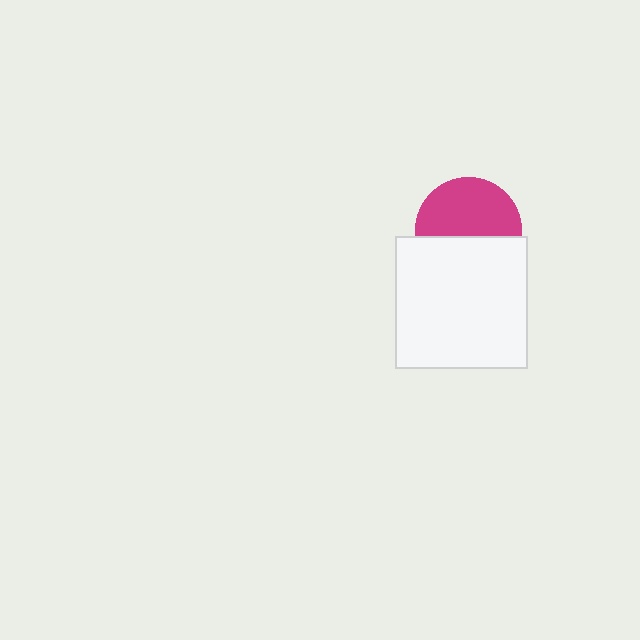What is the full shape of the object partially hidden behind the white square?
The partially hidden object is a magenta circle.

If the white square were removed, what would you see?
You would see the complete magenta circle.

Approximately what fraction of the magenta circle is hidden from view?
Roughly 44% of the magenta circle is hidden behind the white square.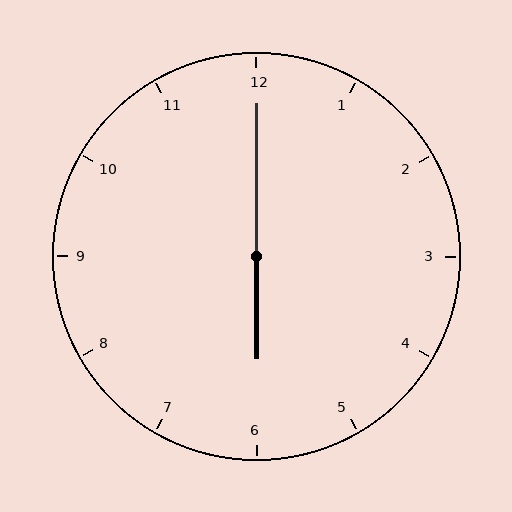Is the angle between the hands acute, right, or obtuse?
It is obtuse.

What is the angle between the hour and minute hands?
Approximately 180 degrees.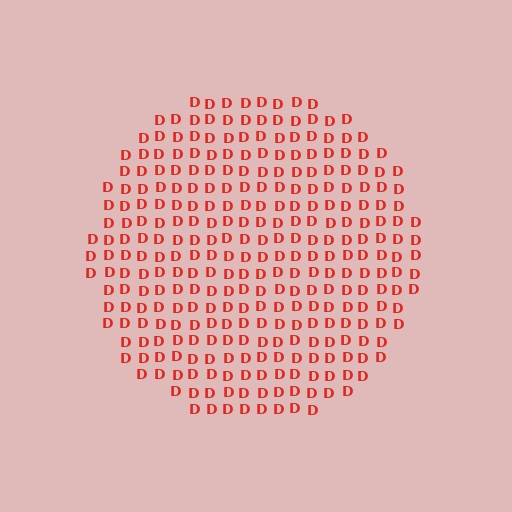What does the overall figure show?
The overall figure shows a circle.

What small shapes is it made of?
It is made of small letter D's.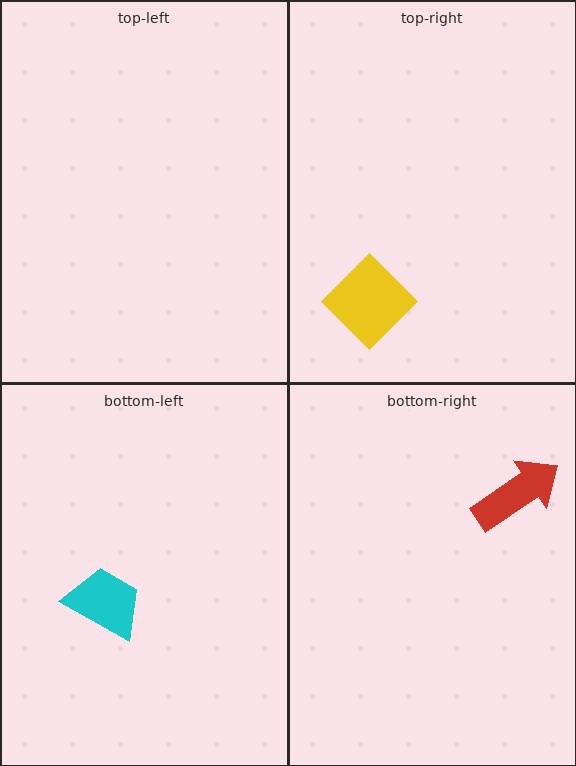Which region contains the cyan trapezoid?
The bottom-left region.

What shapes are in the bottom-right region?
The red arrow.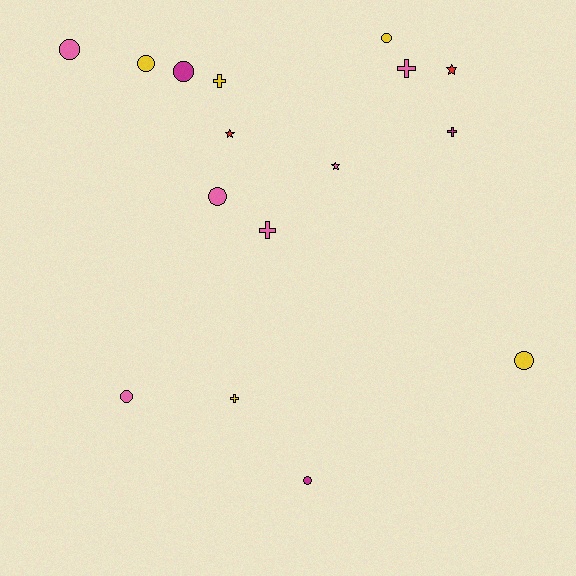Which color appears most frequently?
Pink, with 6 objects.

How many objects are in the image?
There are 16 objects.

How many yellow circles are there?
There are 3 yellow circles.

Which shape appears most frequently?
Circle, with 8 objects.